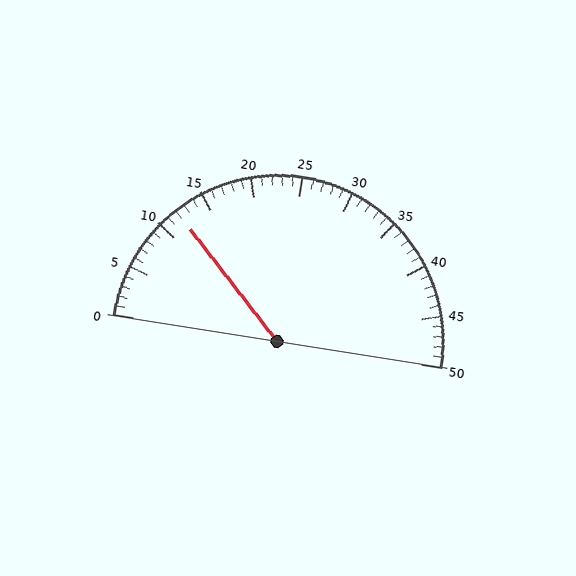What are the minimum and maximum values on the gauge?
The gauge ranges from 0 to 50.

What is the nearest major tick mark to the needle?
The nearest major tick mark is 10.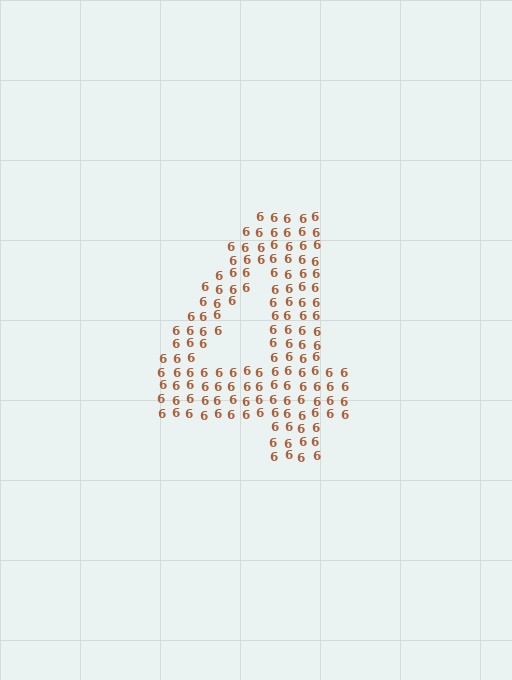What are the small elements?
The small elements are digit 6's.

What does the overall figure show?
The overall figure shows the digit 4.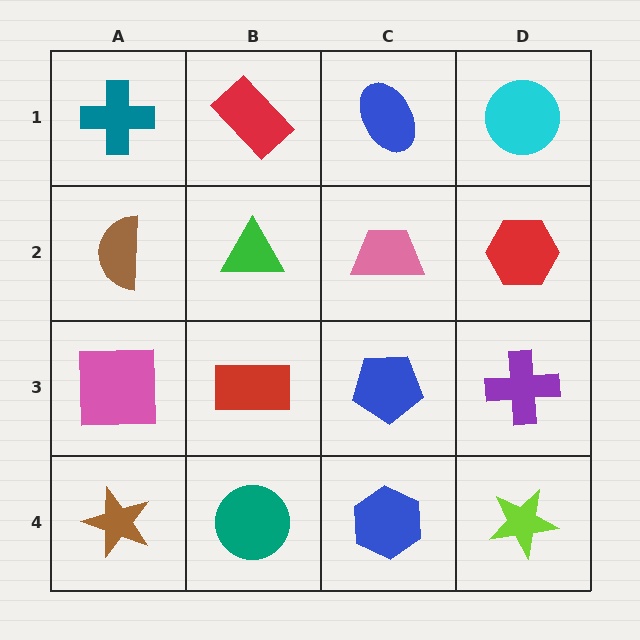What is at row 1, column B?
A red rectangle.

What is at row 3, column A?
A pink square.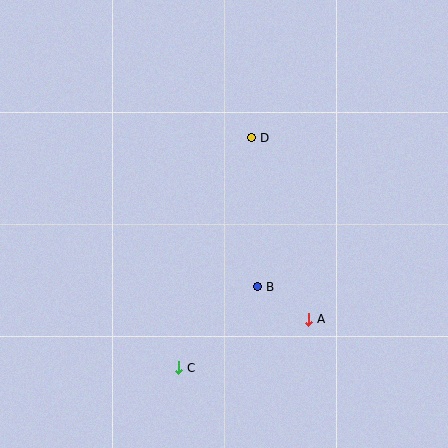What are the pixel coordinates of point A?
Point A is at (309, 319).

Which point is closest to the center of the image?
Point B at (258, 287) is closest to the center.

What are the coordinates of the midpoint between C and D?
The midpoint between C and D is at (215, 253).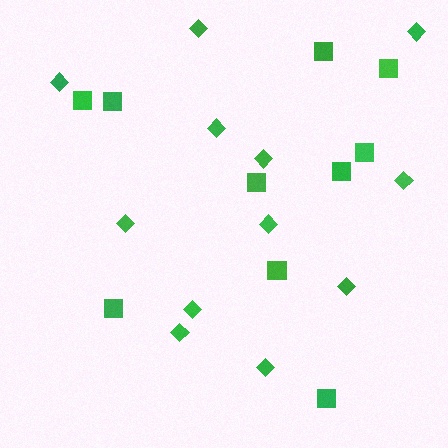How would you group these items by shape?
There are 2 groups: one group of squares (10) and one group of diamonds (12).